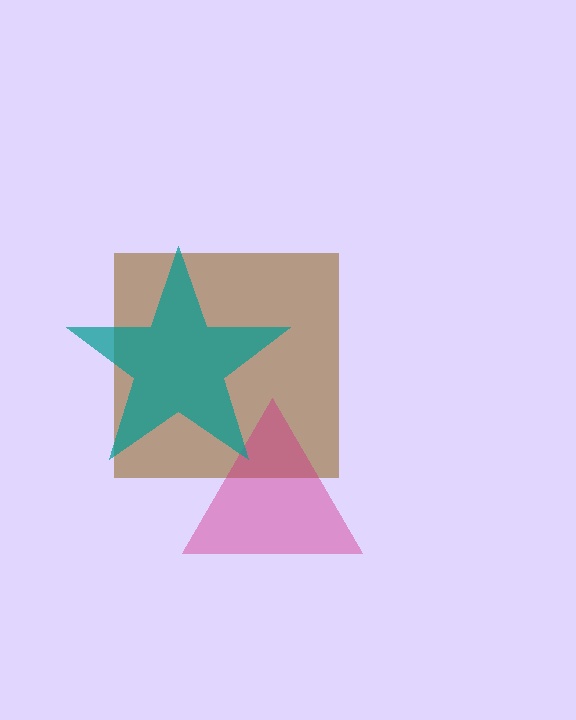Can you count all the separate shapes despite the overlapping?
Yes, there are 3 separate shapes.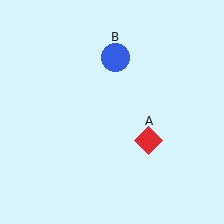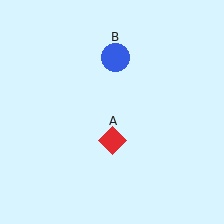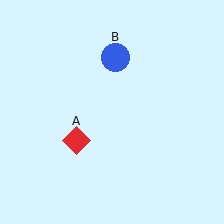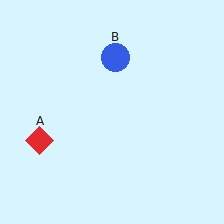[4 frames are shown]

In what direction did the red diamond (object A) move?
The red diamond (object A) moved left.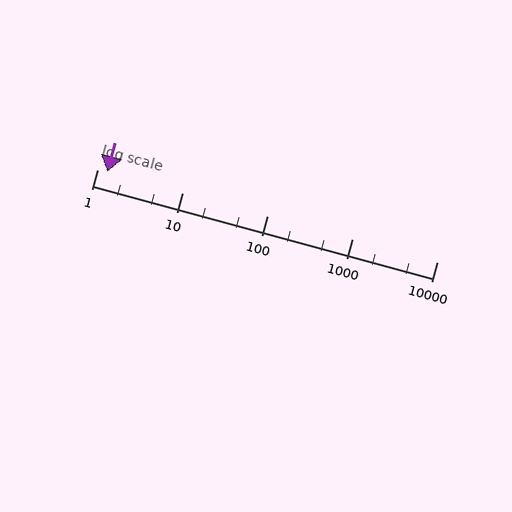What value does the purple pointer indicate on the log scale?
The pointer indicates approximately 1.3.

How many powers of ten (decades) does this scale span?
The scale spans 4 decades, from 1 to 10000.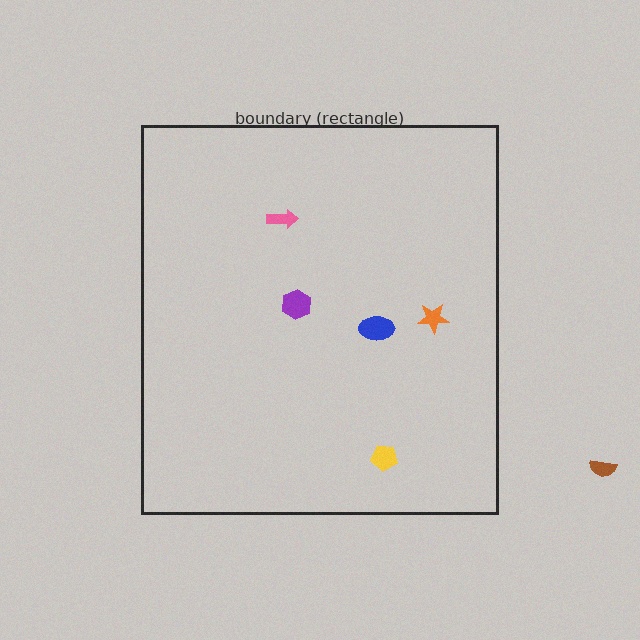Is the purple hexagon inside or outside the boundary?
Inside.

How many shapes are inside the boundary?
5 inside, 1 outside.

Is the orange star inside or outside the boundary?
Inside.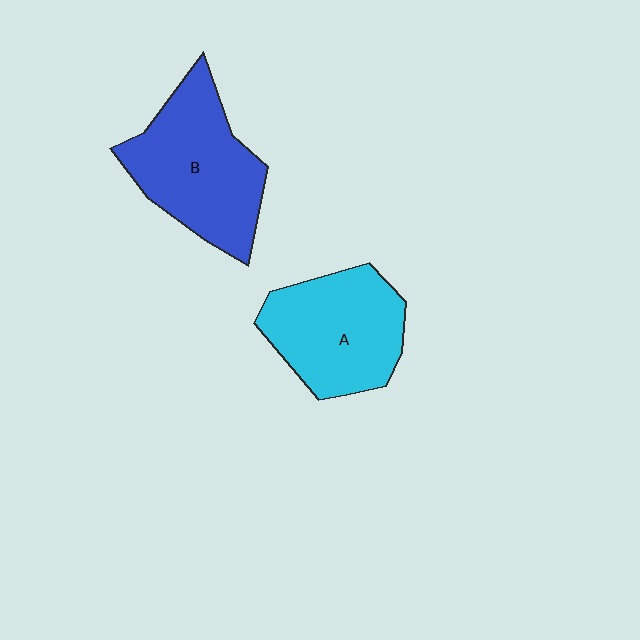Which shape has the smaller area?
Shape A (cyan).